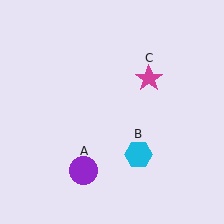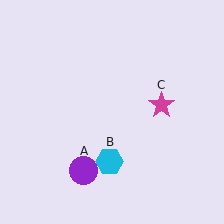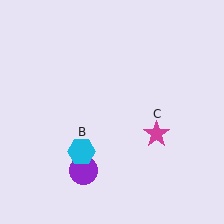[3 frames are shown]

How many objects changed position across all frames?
2 objects changed position: cyan hexagon (object B), magenta star (object C).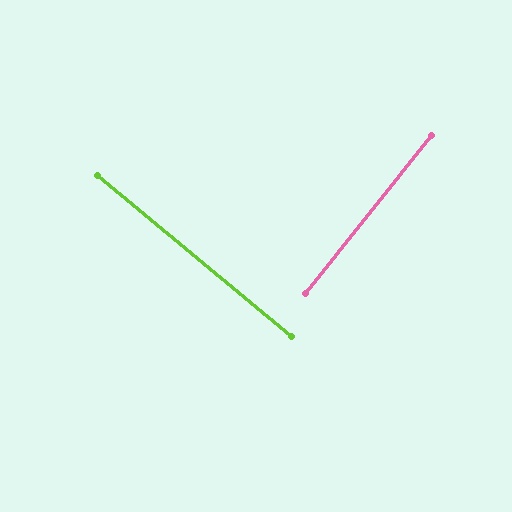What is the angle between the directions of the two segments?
Approximately 89 degrees.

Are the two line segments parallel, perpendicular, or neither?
Perpendicular — they meet at approximately 89°.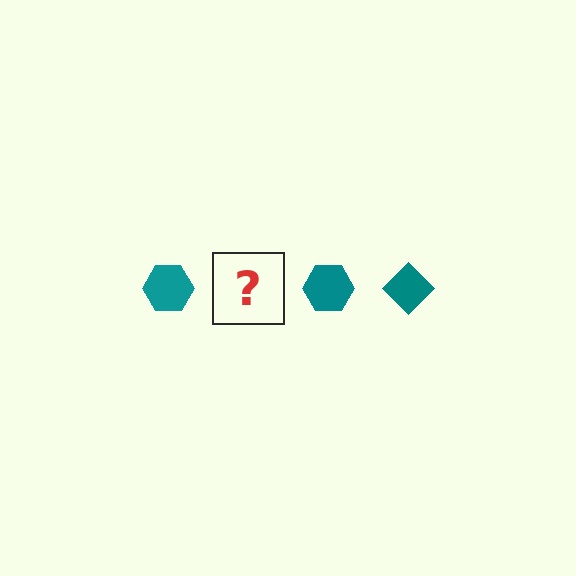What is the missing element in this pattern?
The missing element is a teal diamond.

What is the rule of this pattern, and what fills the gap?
The rule is that the pattern cycles through hexagon, diamond shapes in teal. The gap should be filled with a teal diamond.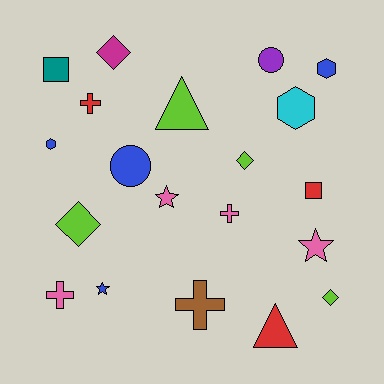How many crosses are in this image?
There are 4 crosses.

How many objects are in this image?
There are 20 objects.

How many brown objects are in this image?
There is 1 brown object.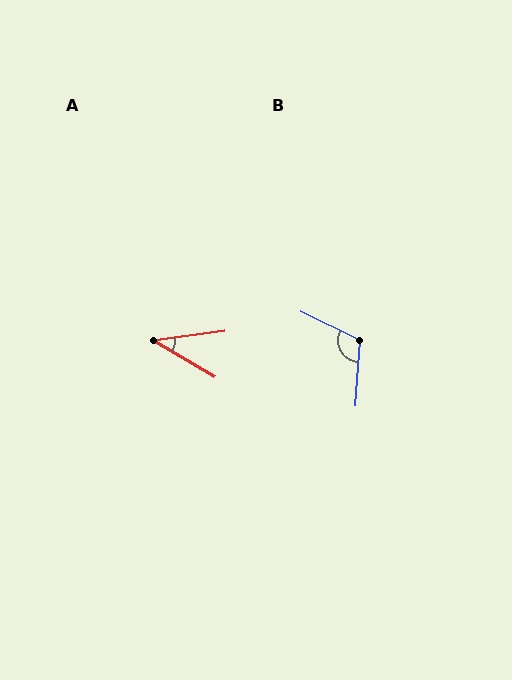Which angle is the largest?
B, at approximately 112 degrees.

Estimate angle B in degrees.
Approximately 112 degrees.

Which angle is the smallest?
A, at approximately 38 degrees.